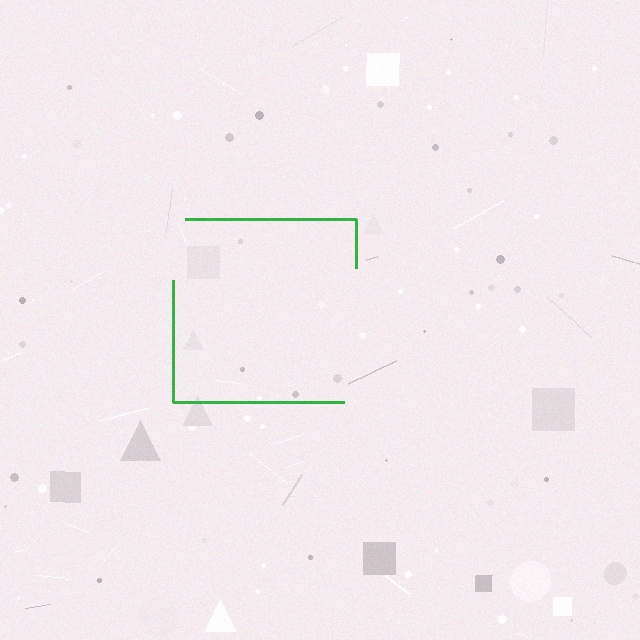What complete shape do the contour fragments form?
The contour fragments form a square.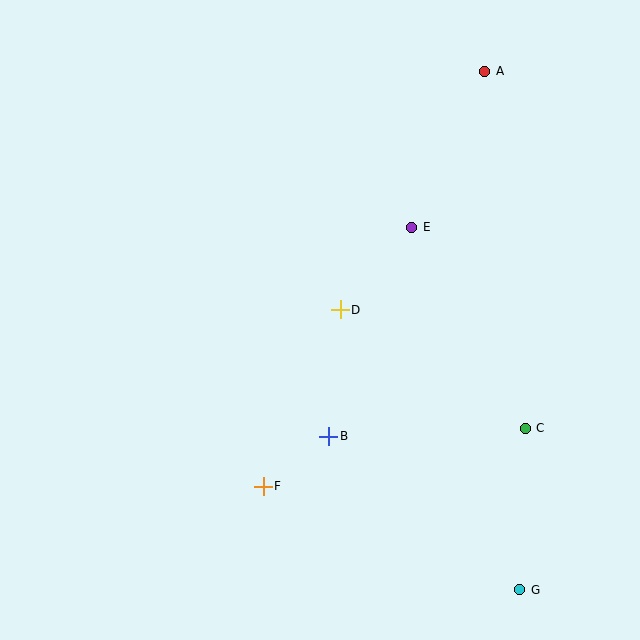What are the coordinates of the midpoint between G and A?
The midpoint between G and A is at (502, 330).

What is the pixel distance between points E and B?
The distance between E and B is 224 pixels.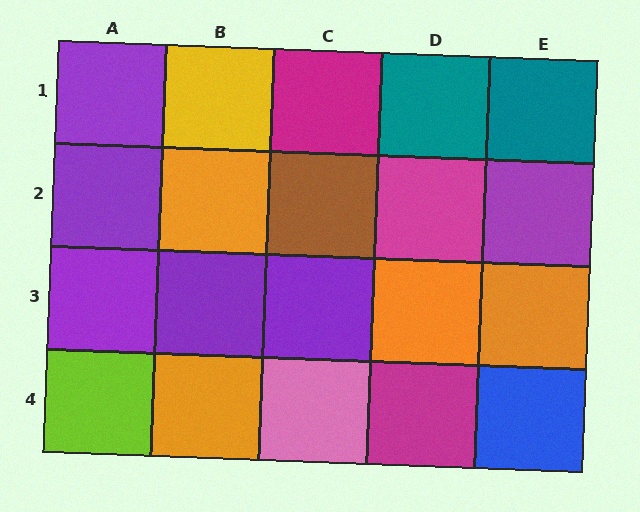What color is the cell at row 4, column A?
Lime.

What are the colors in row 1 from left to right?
Purple, yellow, magenta, teal, teal.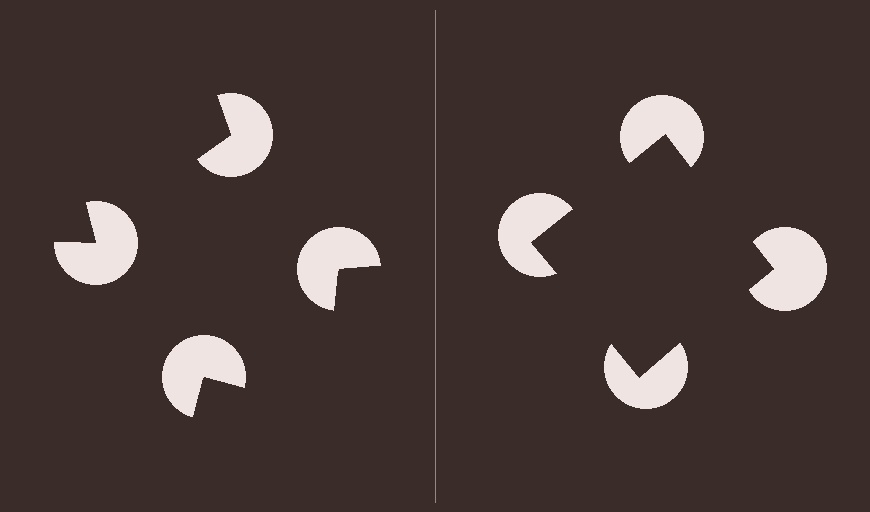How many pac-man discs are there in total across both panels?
8 — 4 on each side.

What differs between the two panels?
The pac-man discs are positioned identically on both sides; only the wedge orientations differ. On the right they align to a square; on the left they are misaligned.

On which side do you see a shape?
An illusory square appears on the right side. On the left side the wedge cuts are rotated, so no coherent shape forms.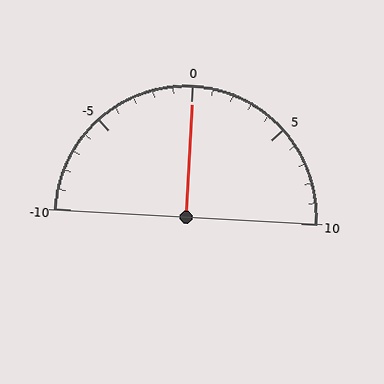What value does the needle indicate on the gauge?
The needle indicates approximately 0.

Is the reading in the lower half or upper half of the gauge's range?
The reading is in the upper half of the range (-10 to 10).